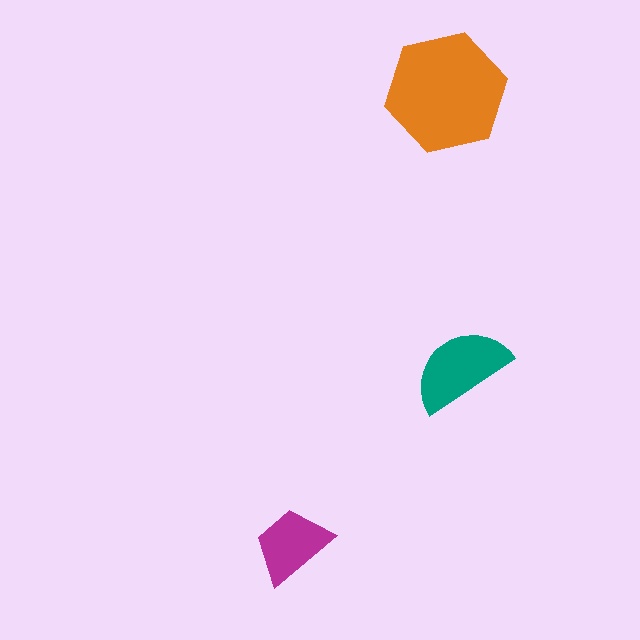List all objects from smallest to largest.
The magenta trapezoid, the teal semicircle, the orange hexagon.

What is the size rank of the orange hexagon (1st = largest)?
1st.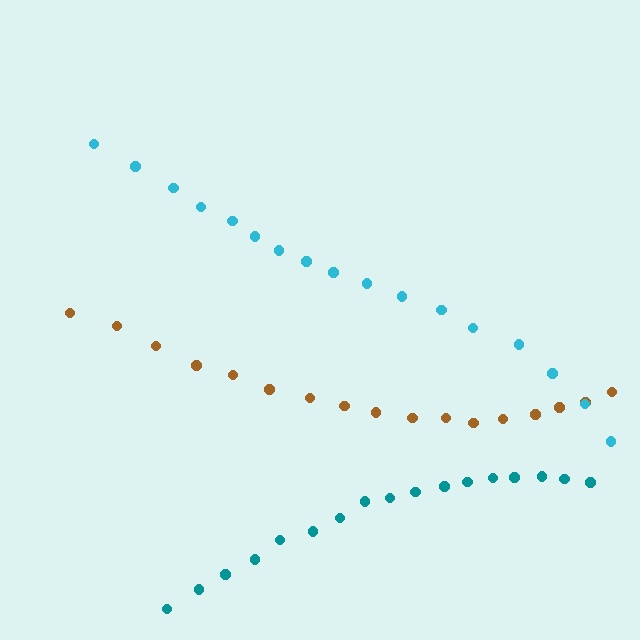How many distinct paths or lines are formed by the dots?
There are 3 distinct paths.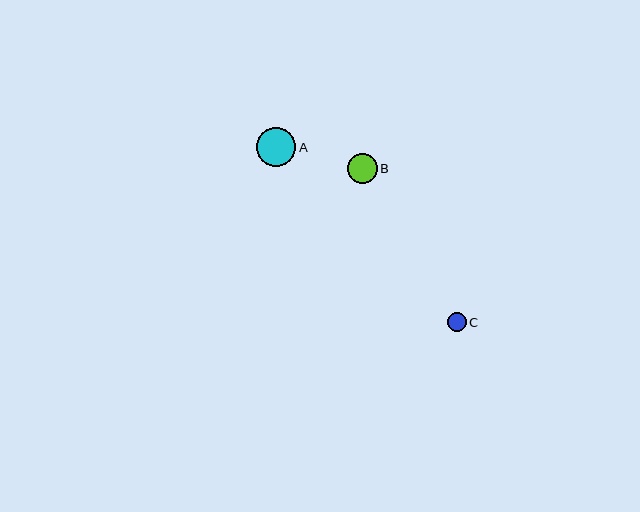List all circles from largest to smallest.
From largest to smallest: A, B, C.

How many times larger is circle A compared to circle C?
Circle A is approximately 2.1 times the size of circle C.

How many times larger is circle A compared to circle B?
Circle A is approximately 1.3 times the size of circle B.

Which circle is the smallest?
Circle C is the smallest with a size of approximately 19 pixels.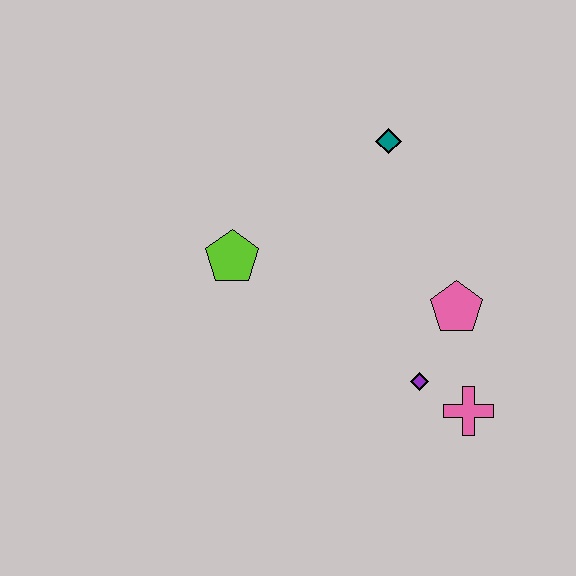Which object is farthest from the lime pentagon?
The pink cross is farthest from the lime pentagon.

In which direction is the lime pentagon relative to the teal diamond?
The lime pentagon is to the left of the teal diamond.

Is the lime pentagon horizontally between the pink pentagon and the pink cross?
No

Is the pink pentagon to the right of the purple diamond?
Yes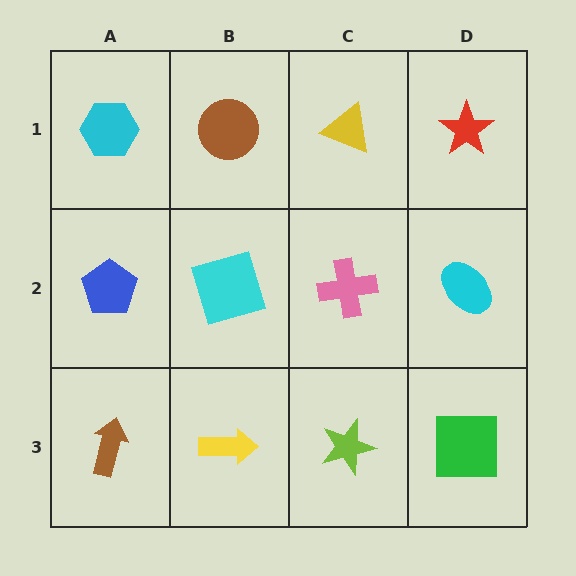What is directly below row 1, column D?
A cyan ellipse.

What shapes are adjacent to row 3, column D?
A cyan ellipse (row 2, column D), a lime star (row 3, column C).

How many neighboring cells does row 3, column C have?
3.